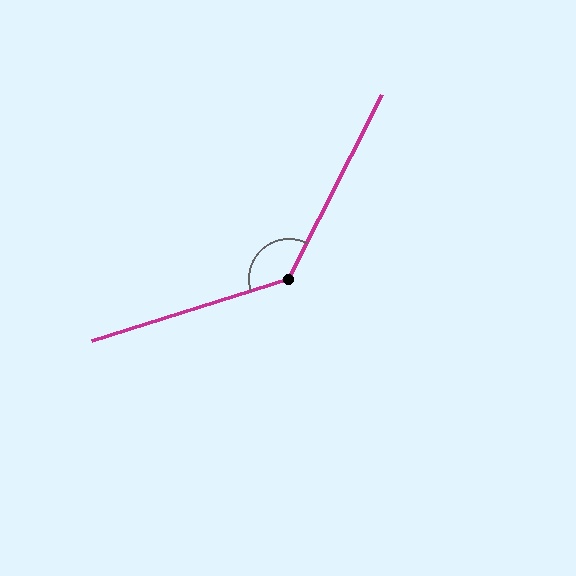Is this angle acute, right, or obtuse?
It is obtuse.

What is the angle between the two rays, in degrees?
Approximately 134 degrees.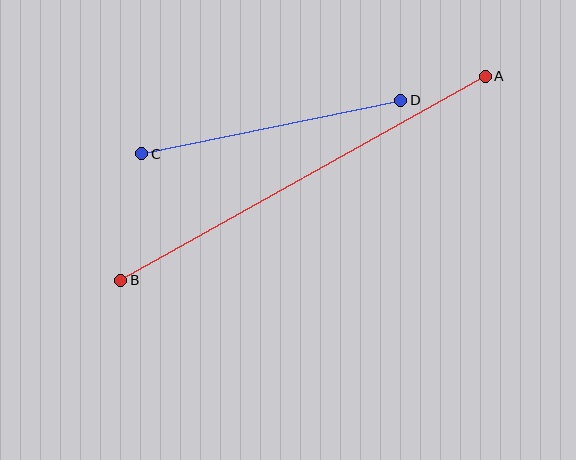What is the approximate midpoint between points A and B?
The midpoint is at approximately (303, 178) pixels.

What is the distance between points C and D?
The distance is approximately 264 pixels.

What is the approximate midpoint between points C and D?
The midpoint is at approximately (271, 127) pixels.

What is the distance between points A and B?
The distance is approximately 418 pixels.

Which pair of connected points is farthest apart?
Points A and B are farthest apart.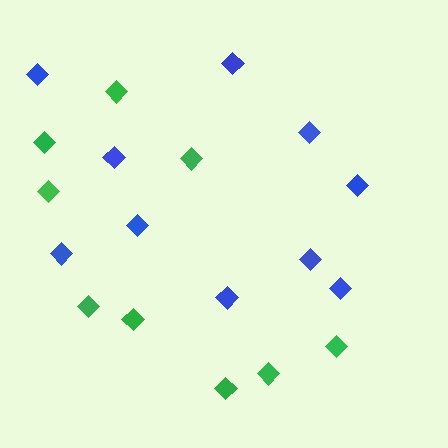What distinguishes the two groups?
There are 2 groups: one group of green diamonds (9) and one group of blue diamonds (10).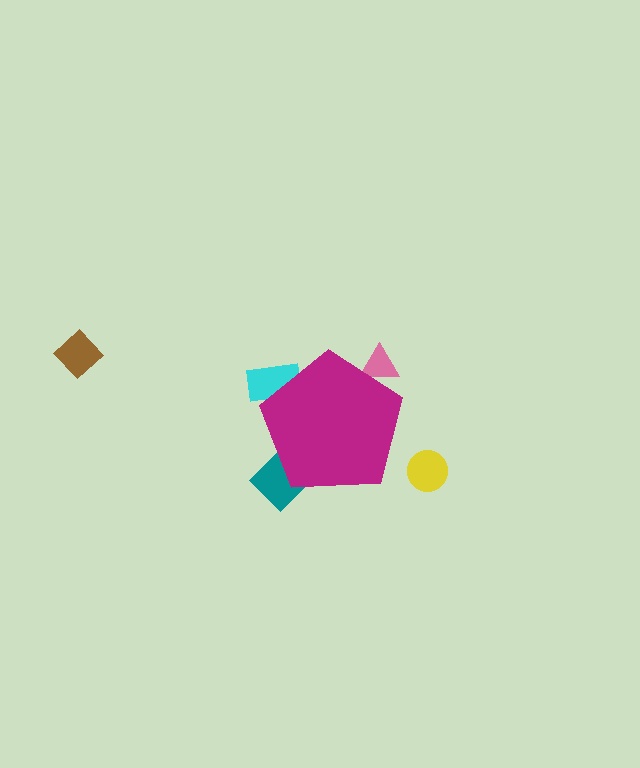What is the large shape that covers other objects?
A magenta pentagon.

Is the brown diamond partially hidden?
No, the brown diamond is fully visible.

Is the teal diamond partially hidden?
Yes, the teal diamond is partially hidden behind the magenta pentagon.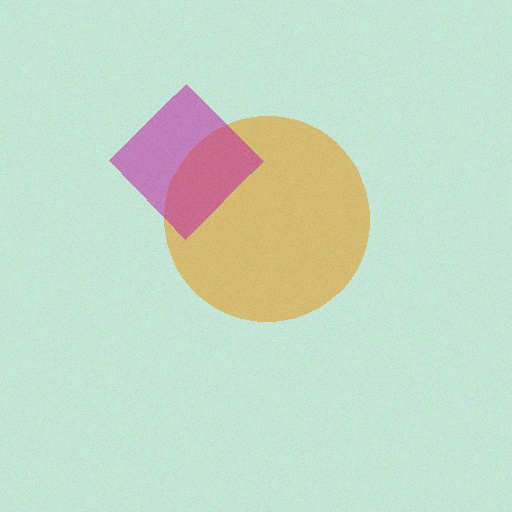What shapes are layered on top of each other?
The layered shapes are: an orange circle, a magenta diamond.